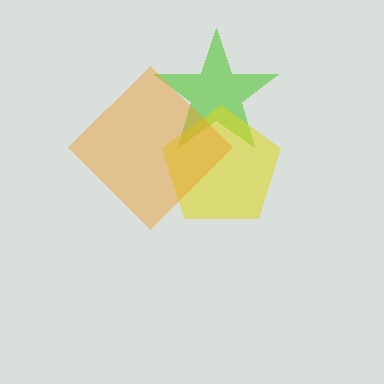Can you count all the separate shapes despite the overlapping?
Yes, there are 3 separate shapes.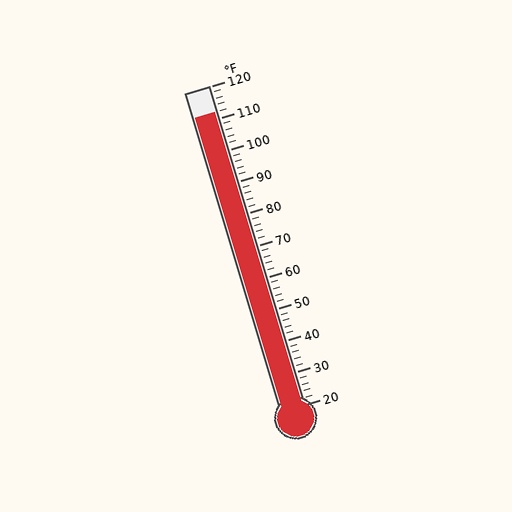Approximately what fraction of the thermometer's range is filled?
The thermometer is filled to approximately 90% of its range.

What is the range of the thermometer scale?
The thermometer scale ranges from 20°F to 120°F.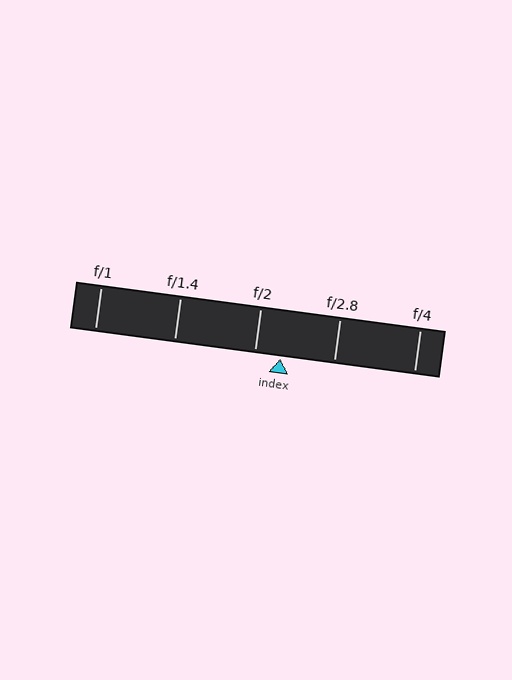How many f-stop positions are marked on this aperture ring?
There are 5 f-stop positions marked.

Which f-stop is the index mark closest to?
The index mark is closest to f/2.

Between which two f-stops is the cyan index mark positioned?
The index mark is between f/2 and f/2.8.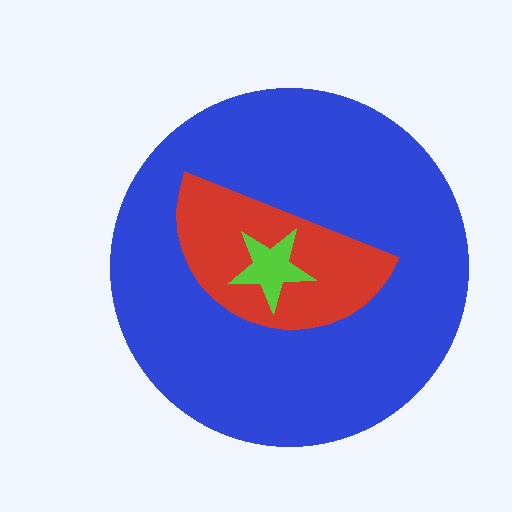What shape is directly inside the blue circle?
The red semicircle.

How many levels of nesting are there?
3.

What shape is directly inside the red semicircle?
The lime star.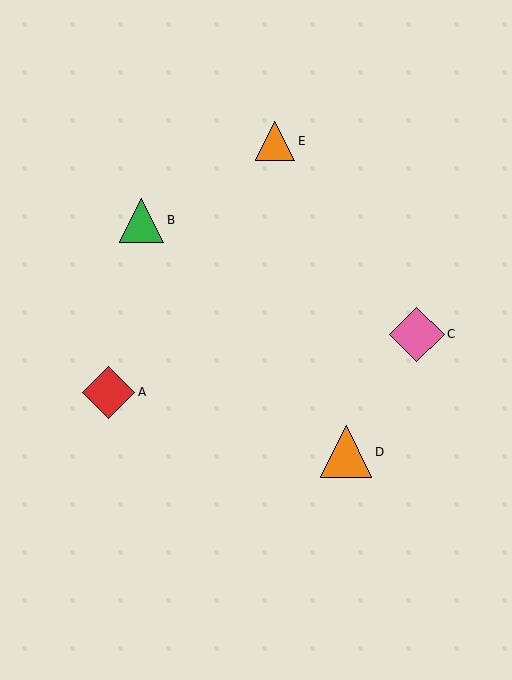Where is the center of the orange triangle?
The center of the orange triangle is at (346, 452).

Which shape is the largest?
The pink diamond (labeled C) is the largest.